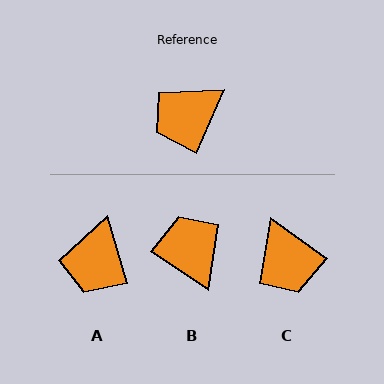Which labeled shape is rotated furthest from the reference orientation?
B, about 100 degrees away.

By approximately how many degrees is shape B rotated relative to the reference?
Approximately 100 degrees clockwise.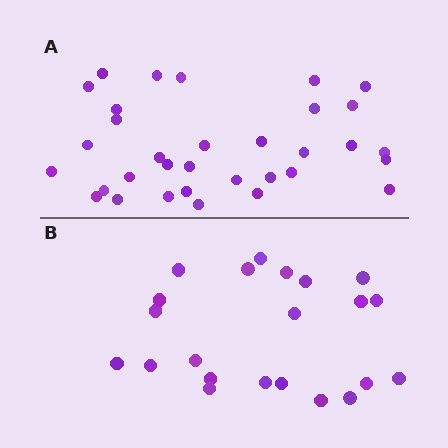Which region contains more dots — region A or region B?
Region A (the top region) has more dots.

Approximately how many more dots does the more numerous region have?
Region A has roughly 12 or so more dots than region B.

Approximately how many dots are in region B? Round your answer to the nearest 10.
About 20 dots. (The exact count is 22, which rounds to 20.)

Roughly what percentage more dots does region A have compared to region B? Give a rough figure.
About 50% more.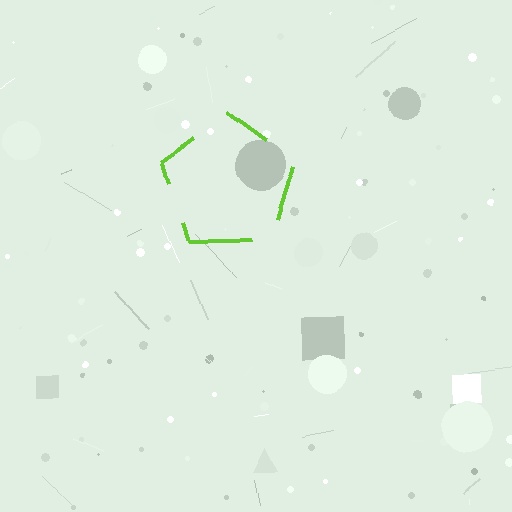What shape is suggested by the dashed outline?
The dashed outline suggests a pentagon.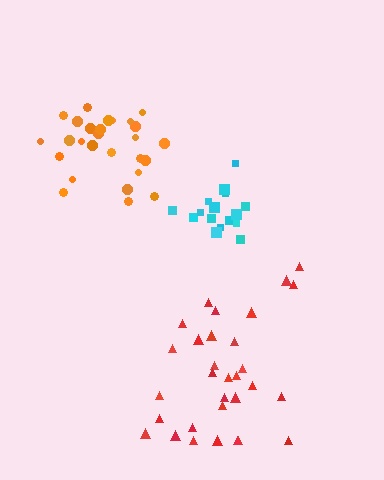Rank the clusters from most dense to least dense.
cyan, orange, red.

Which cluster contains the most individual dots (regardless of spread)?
Red (31).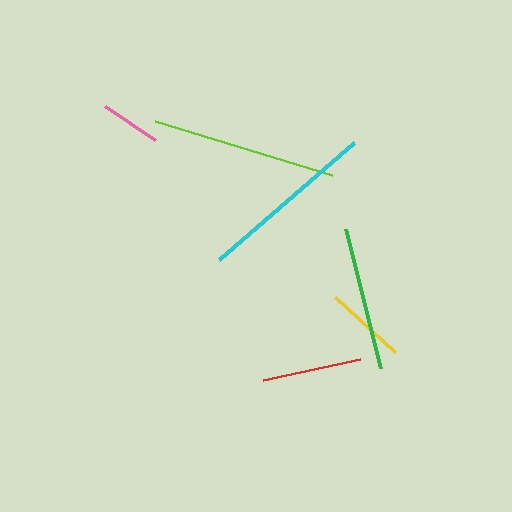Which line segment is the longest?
The lime line is the longest at approximately 185 pixels.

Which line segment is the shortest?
The pink line is the shortest at approximately 60 pixels.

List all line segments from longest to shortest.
From longest to shortest: lime, cyan, green, red, yellow, pink.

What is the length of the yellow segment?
The yellow segment is approximately 81 pixels long.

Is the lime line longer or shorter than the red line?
The lime line is longer than the red line.